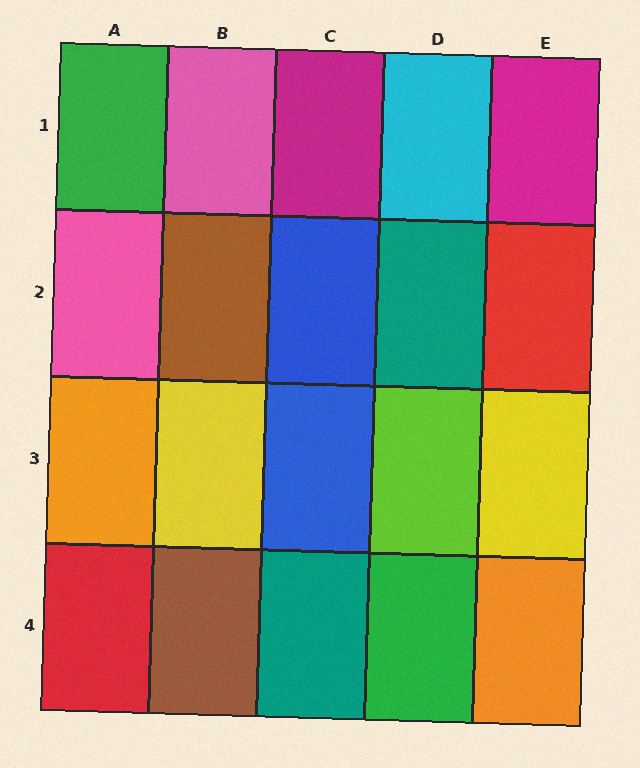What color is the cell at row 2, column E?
Red.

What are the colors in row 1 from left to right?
Green, pink, magenta, cyan, magenta.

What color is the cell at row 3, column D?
Lime.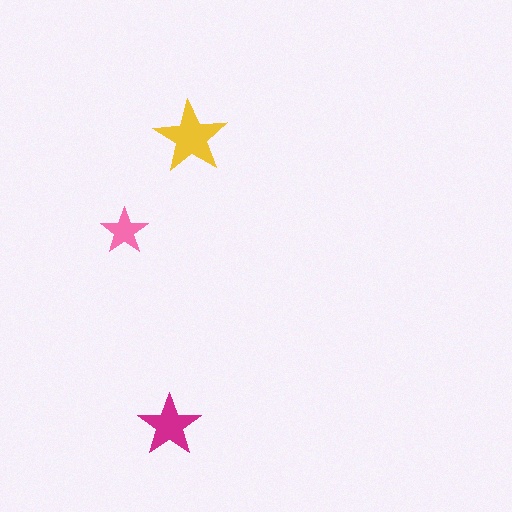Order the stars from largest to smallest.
the yellow one, the magenta one, the pink one.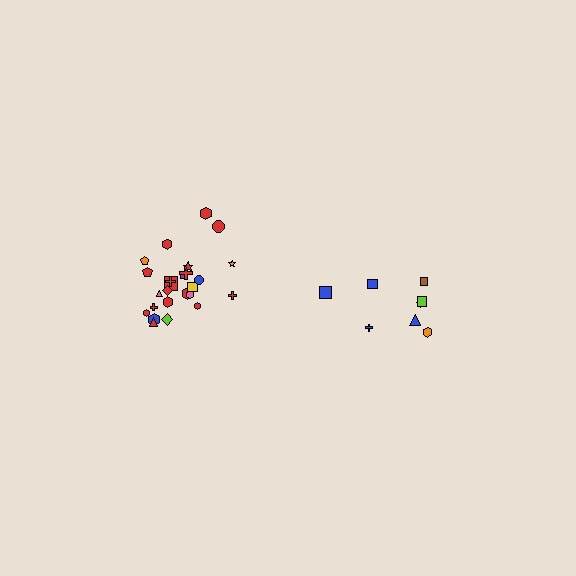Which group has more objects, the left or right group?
The left group.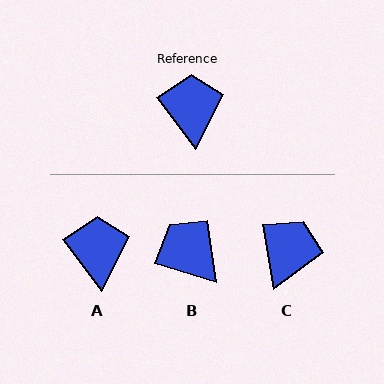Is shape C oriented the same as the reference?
No, it is off by about 27 degrees.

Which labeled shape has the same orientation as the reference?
A.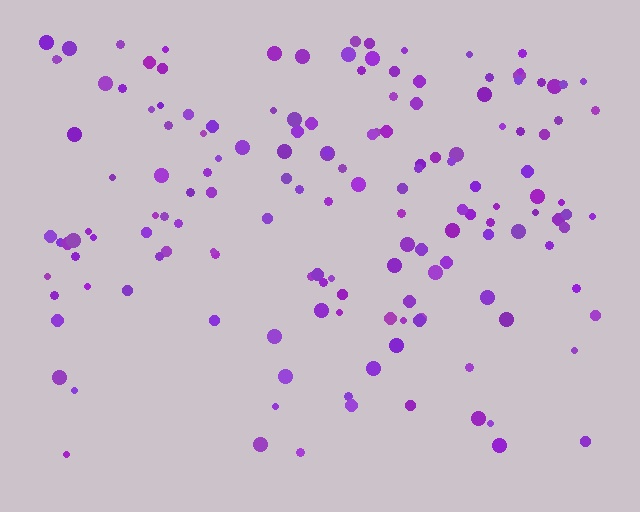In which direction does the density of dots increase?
From bottom to top, with the top side densest.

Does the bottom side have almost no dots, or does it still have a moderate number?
Still a moderate number, just noticeably fewer than the top.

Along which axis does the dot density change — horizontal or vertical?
Vertical.